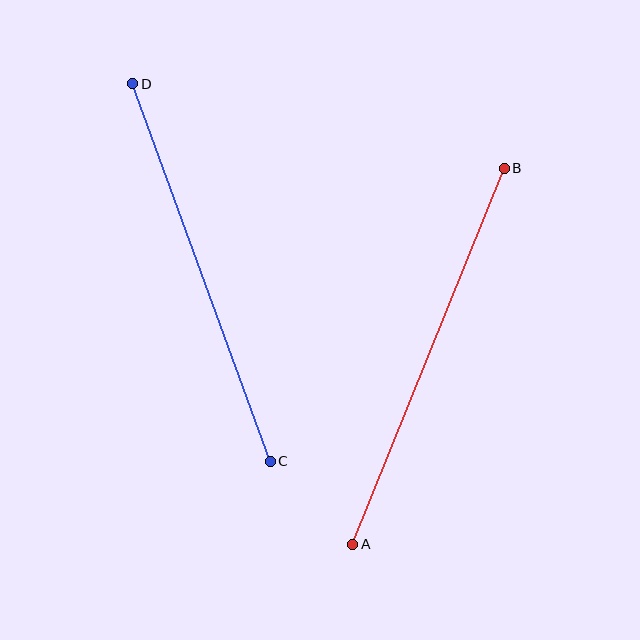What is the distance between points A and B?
The distance is approximately 406 pixels.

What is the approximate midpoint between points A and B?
The midpoint is at approximately (429, 356) pixels.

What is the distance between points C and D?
The distance is approximately 401 pixels.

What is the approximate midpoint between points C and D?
The midpoint is at approximately (202, 272) pixels.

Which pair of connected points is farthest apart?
Points A and B are farthest apart.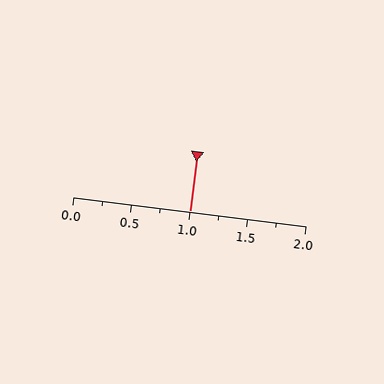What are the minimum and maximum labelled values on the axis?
The axis runs from 0.0 to 2.0.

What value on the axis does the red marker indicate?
The marker indicates approximately 1.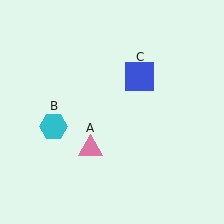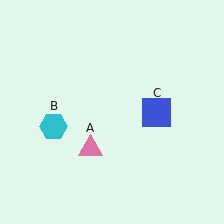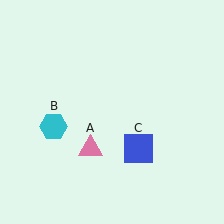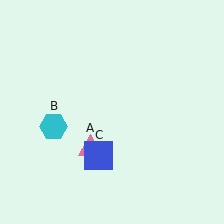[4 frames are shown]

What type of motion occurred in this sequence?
The blue square (object C) rotated clockwise around the center of the scene.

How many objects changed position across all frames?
1 object changed position: blue square (object C).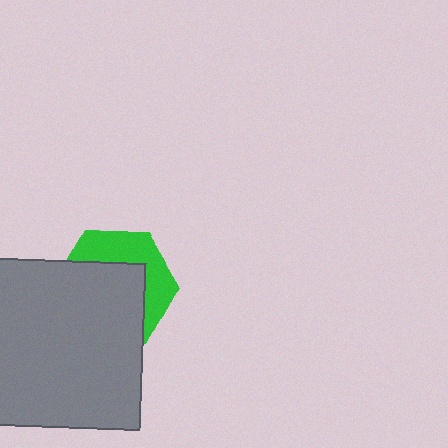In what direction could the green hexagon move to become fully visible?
The green hexagon could move toward the upper-right. That would shift it out from behind the gray rectangle entirely.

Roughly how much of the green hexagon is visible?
A small part of it is visible (roughly 39%).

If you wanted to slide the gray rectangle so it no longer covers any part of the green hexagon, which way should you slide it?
Slide it toward the lower-left — that is the most direct way to separate the two shapes.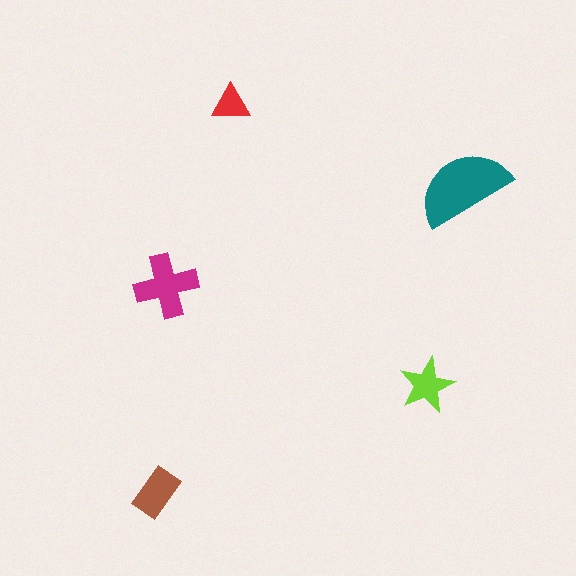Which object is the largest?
The teal semicircle.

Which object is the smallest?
The red triangle.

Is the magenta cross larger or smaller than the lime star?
Larger.